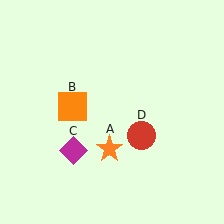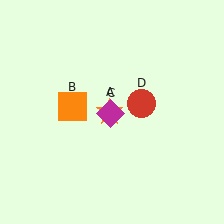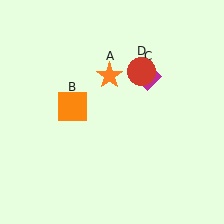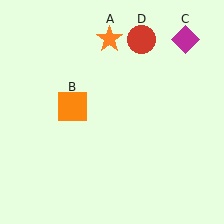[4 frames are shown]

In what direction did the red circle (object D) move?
The red circle (object D) moved up.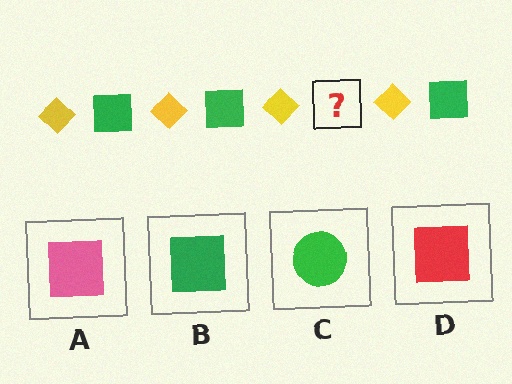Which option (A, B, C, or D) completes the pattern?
B.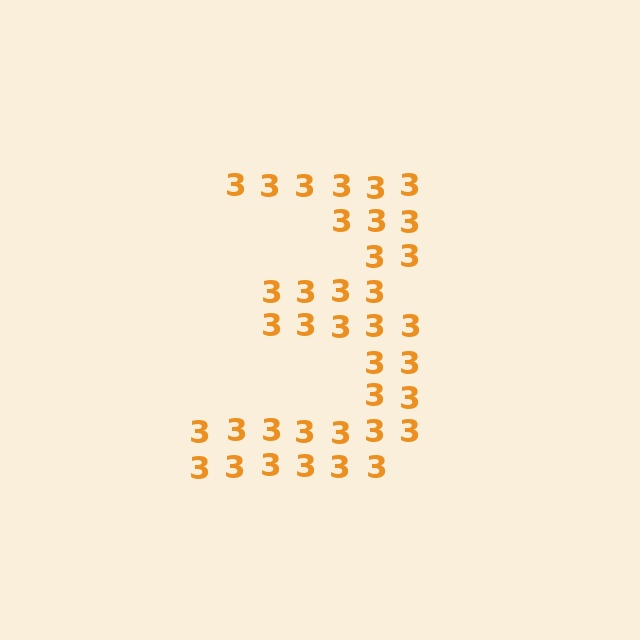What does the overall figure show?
The overall figure shows the digit 3.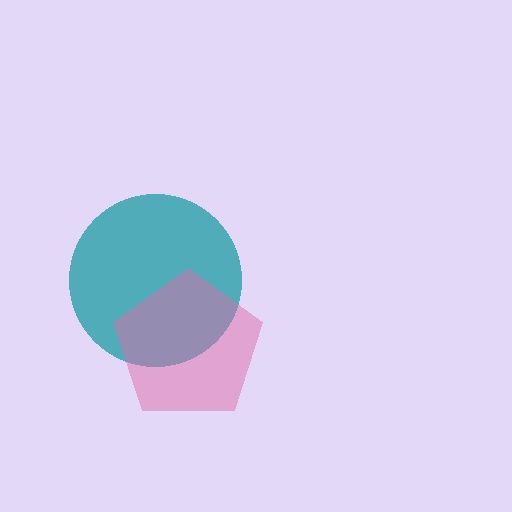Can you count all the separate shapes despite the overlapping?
Yes, there are 2 separate shapes.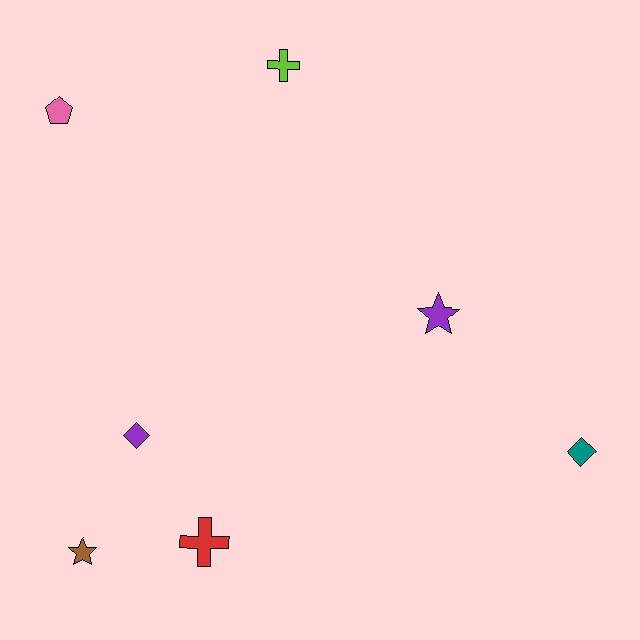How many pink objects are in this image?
There is 1 pink object.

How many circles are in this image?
There are no circles.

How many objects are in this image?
There are 7 objects.